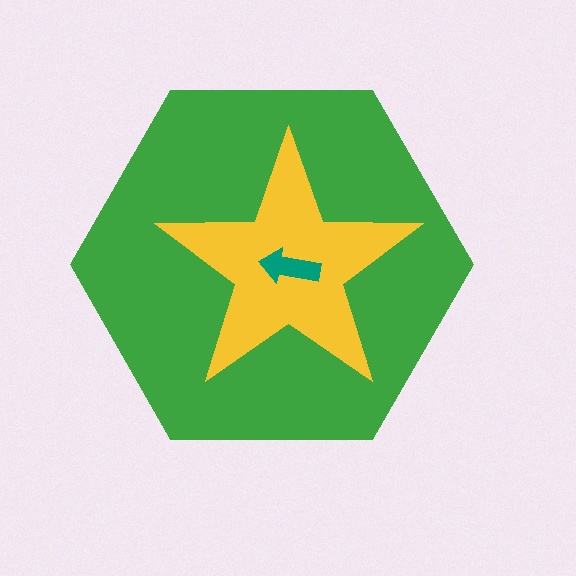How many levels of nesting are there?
3.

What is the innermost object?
The teal arrow.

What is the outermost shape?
The green hexagon.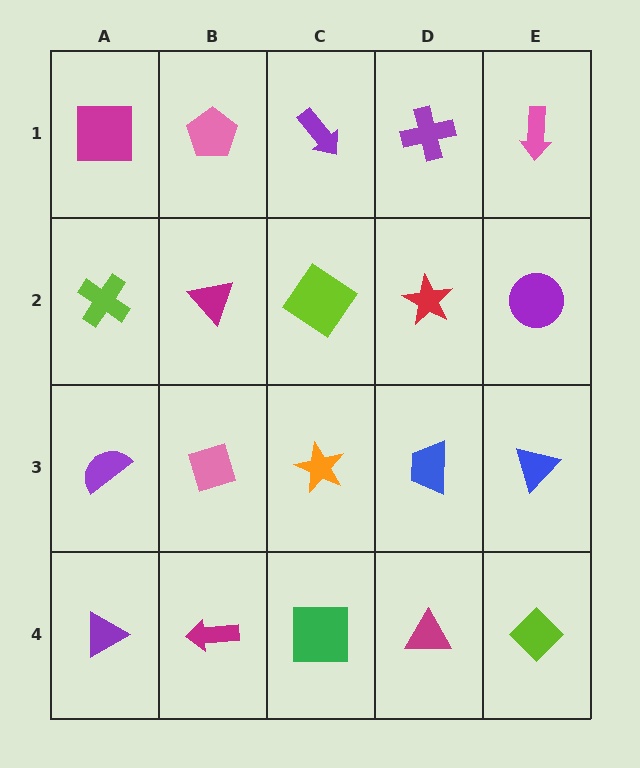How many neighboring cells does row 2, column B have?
4.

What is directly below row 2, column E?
A blue triangle.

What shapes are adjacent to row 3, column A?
A lime cross (row 2, column A), a purple triangle (row 4, column A), a pink diamond (row 3, column B).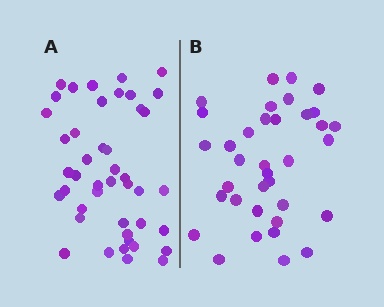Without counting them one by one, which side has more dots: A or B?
Region A (the left region) has more dots.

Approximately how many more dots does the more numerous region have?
Region A has roughly 8 or so more dots than region B.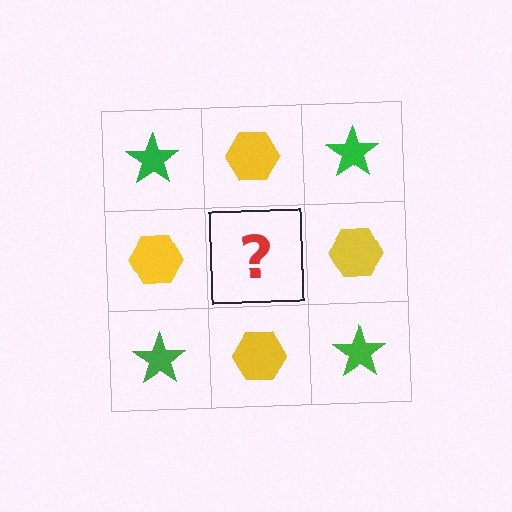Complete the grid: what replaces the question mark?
The question mark should be replaced with a green star.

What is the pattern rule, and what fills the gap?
The rule is that it alternates green star and yellow hexagon in a checkerboard pattern. The gap should be filled with a green star.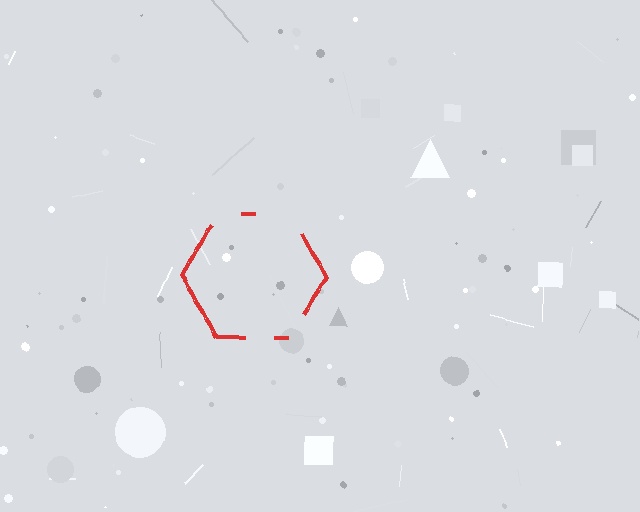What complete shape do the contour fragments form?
The contour fragments form a hexagon.